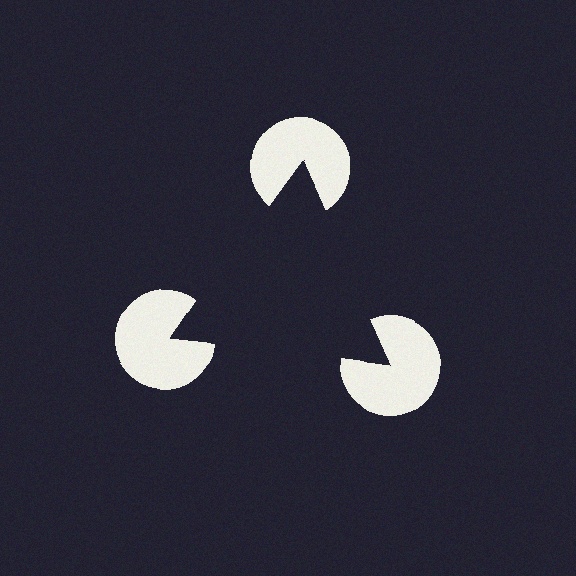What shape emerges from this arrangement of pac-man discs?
An illusory triangle — its edges are inferred from the aligned wedge cuts in the pac-man discs, not physically drawn.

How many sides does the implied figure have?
3 sides.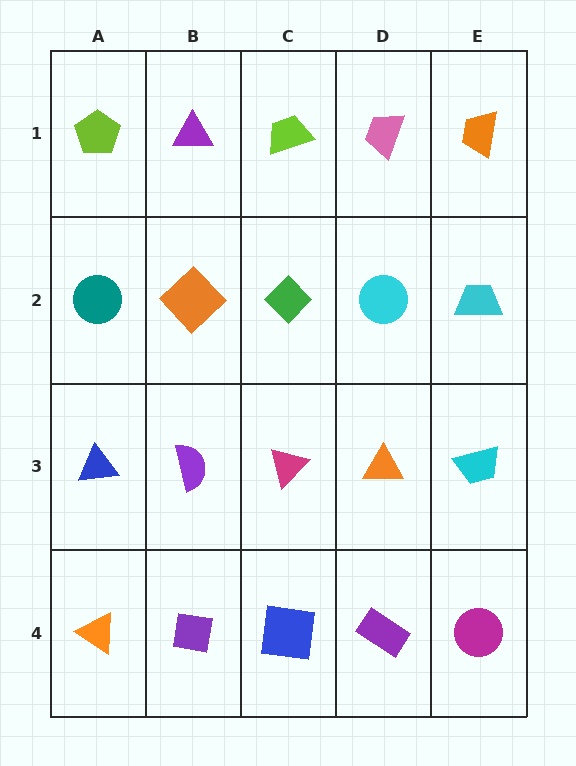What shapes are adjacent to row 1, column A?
A teal circle (row 2, column A), a purple triangle (row 1, column B).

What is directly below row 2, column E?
A cyan trapezoid.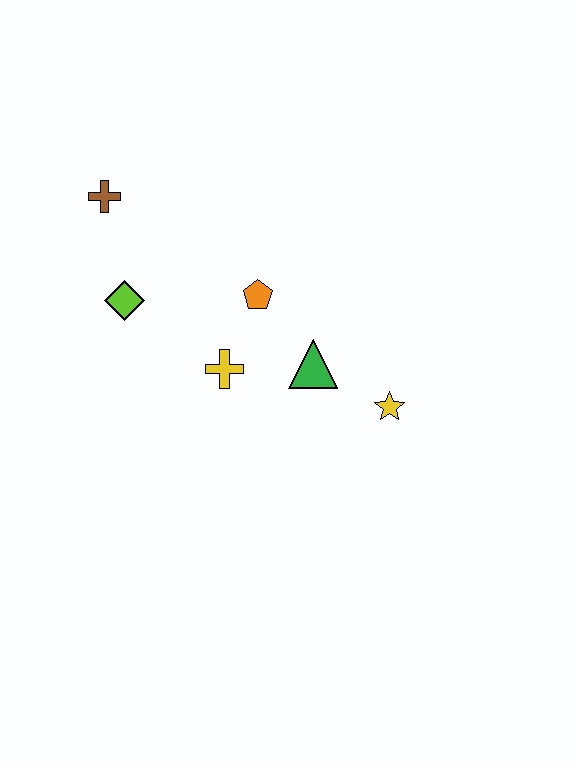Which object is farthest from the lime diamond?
The yellow star is farthest from the lime diamond.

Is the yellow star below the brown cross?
Yes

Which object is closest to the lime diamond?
The brown cross is closest to the lime diamond.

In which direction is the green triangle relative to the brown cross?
The green triangle is to the right of the brown cross.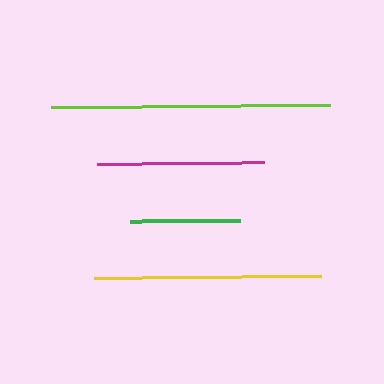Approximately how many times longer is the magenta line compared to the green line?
The magenta line is approximately 1.5 times the length of the green line.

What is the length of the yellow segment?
The yellow segment is approximately 226 pixels long.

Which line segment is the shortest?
The green line is the shortest at approximately 110 pixels.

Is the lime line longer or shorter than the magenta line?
The lime line is longer than the magenta line.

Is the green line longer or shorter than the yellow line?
The yellow line is longer than the green line.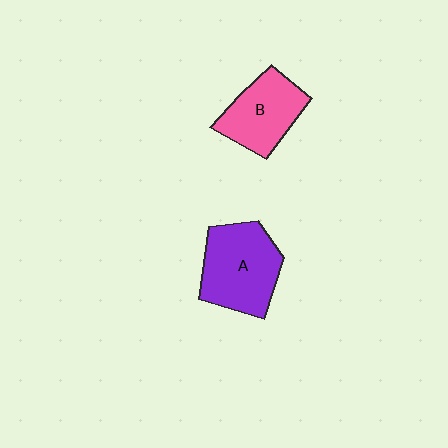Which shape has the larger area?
Shape A (purple).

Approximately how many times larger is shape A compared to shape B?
Approximately 1.3 times.